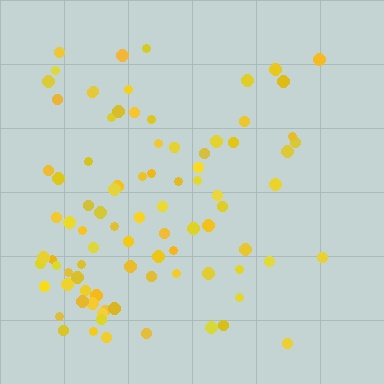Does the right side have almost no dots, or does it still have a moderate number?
Still a moderate number, just noticeably fewer than the left.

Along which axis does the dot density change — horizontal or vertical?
Horizontal.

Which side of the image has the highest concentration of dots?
The left.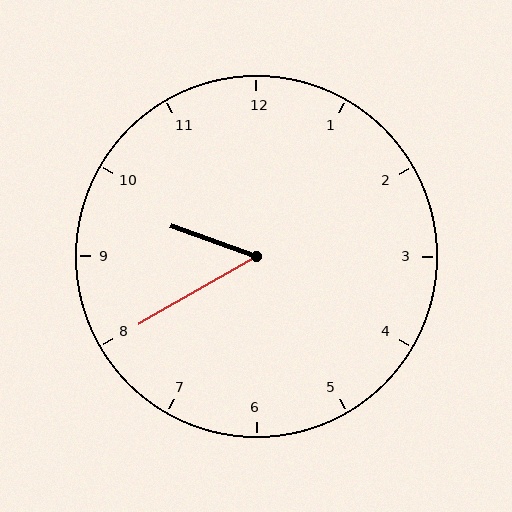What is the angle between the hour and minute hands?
Approximately 50 degrees.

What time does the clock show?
9:40.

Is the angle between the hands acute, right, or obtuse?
It is acute.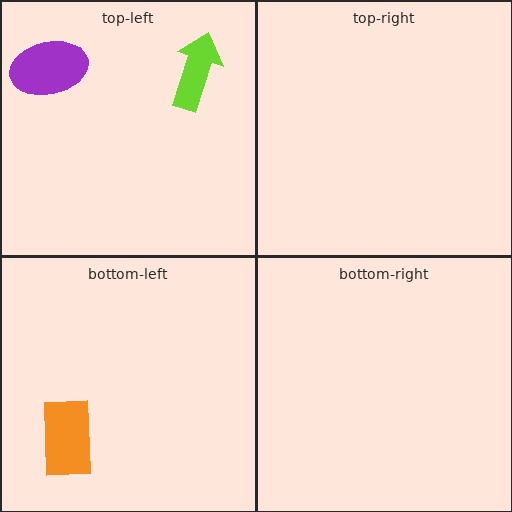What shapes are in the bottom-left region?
The orange rectangle.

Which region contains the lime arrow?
The top-left region.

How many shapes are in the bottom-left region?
1.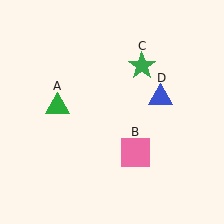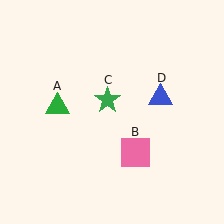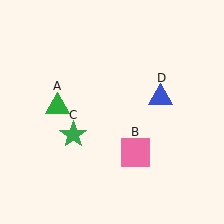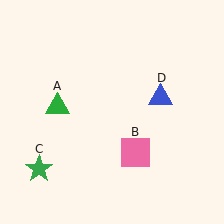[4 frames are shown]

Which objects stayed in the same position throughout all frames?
Green triangle (object A) and pink square (object B) and blue triangle (object D) remained stationary.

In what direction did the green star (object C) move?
The green star (object C) moved down and to the left.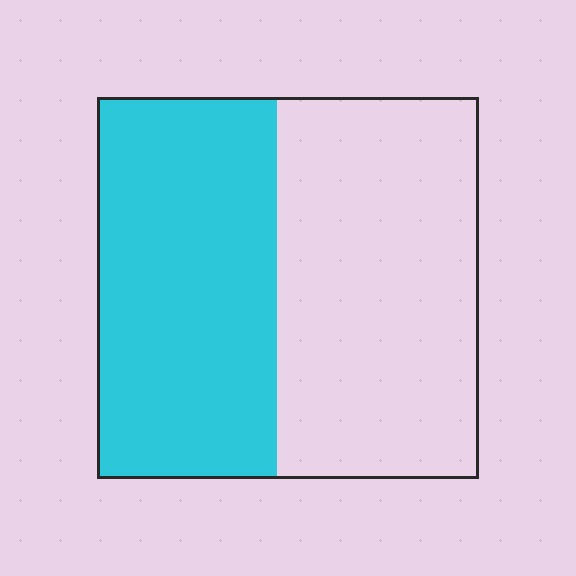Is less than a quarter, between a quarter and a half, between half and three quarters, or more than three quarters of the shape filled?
Between a quarter and a half.